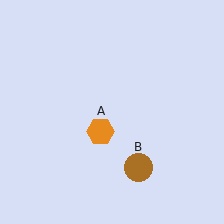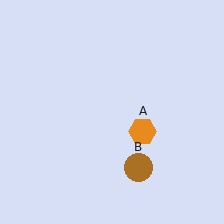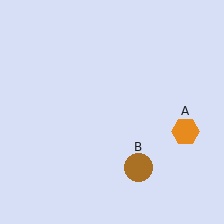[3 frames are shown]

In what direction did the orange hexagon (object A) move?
The orange hexagon (object A) moved right.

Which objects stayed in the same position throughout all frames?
Brown circle (object B) remained stationary.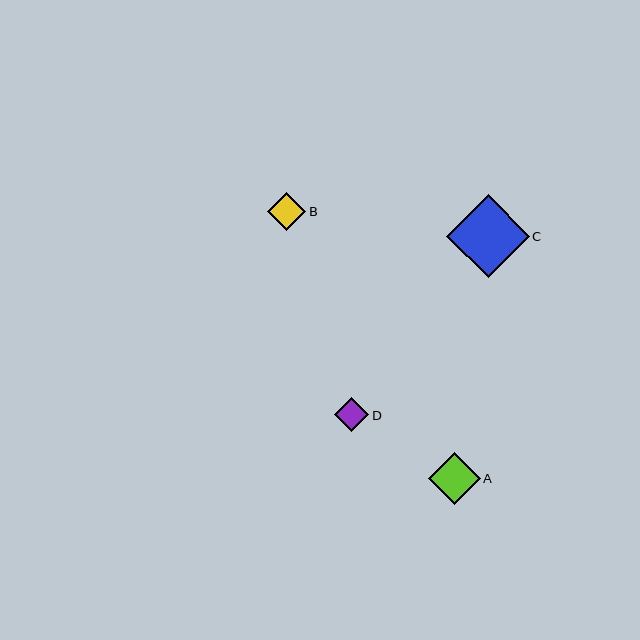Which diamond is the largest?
Diamond C is the largest with a size of approximately 83 pixels.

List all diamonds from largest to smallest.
From largest to smallest: C, A, B, D.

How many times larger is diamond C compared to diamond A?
Diamond C is approximately 1.6 times the size of diamond A.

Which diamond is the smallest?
Diamond D is the smallest with a size of approximately 34 pixels.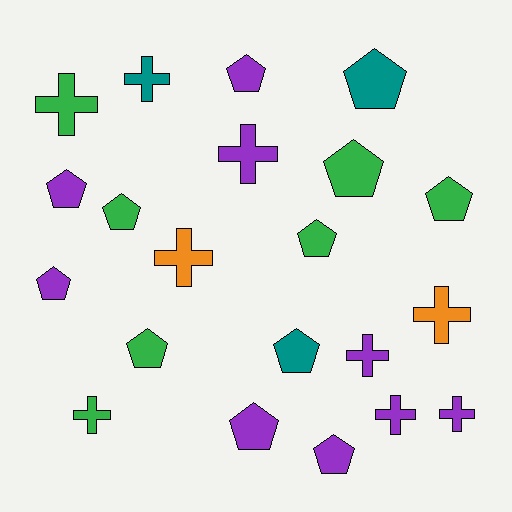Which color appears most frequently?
Purple, with 9 objects.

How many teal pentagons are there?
There are 2 teal pentagons.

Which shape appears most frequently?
Pentagon, with 12 objects.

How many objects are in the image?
There are 21 objects.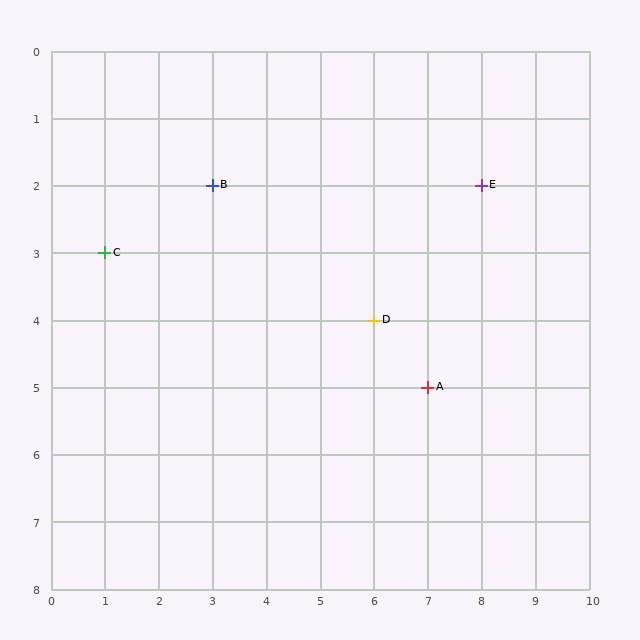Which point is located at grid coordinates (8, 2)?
Point E is at (8, 2).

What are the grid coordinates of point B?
Point B is at grid coordinates (3, 2).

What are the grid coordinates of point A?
Point A is at grid coordinates (7, 5).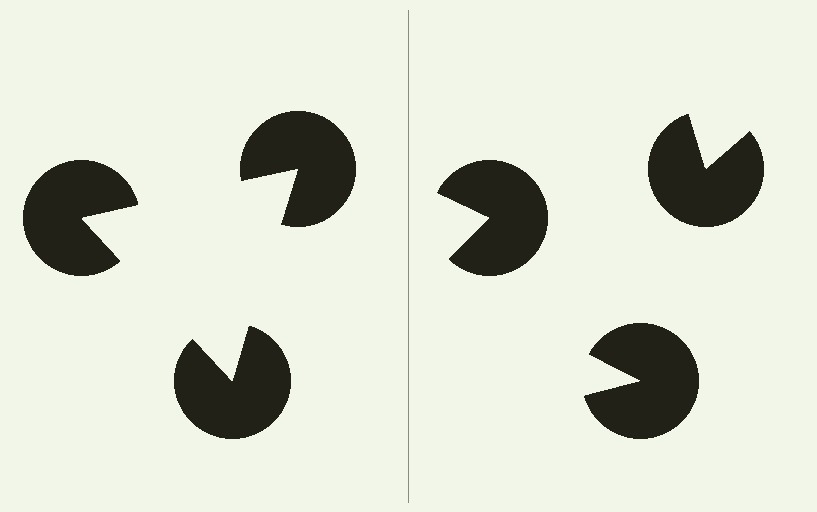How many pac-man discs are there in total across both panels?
6 — 3 on each side.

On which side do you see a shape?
An illusory triangle appears on the left side. On the right side the wedge cuts are rotated, so no coherent shape forms.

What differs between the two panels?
The pac-man discs are positioned identically on both sides; only the wedge orientations differ. On the left they align to a triangle; on the right they are misaligned.